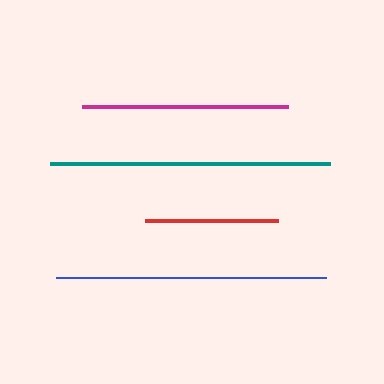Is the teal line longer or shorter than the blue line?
The teal line is longer than the blue line.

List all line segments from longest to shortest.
From longest to shortest: teal, blue, magenta, red.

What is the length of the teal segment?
The teal segment is approximately 281 pixels long.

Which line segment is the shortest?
The red line is the shortest at approximately 133 pixels.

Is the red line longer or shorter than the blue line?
The blue line is longer than the red line.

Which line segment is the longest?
The teal line is the longest at approximately 281 pixels.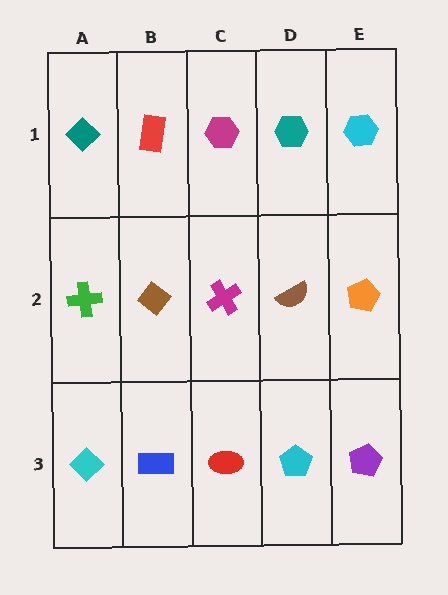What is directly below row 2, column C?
A red ellipse.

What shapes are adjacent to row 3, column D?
A brown semicircle (row 2, column D), a red ellipse (row 3, column C), a purple pentagon (row 3, column E).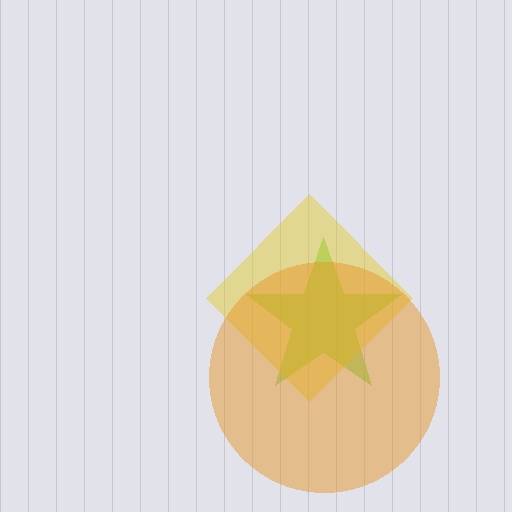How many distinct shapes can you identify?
There are 3 distinct shapes: a lime star, a yellow diamond, an orange circle.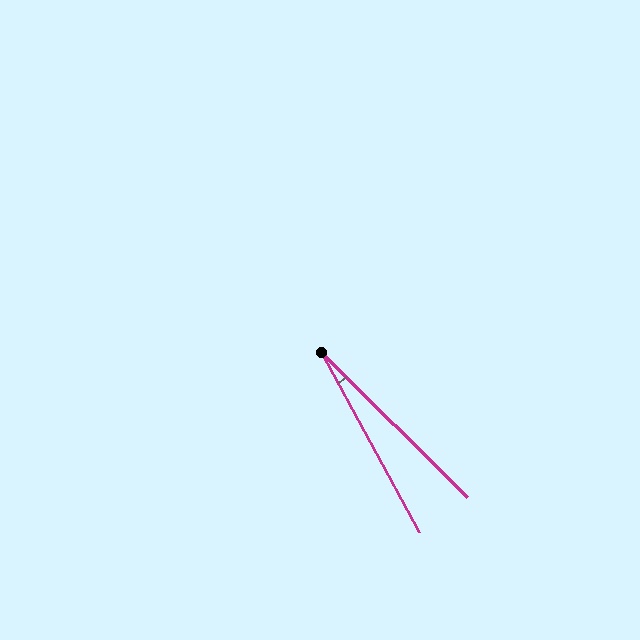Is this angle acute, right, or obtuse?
It is acute.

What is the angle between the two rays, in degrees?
Approximately 17 degrees.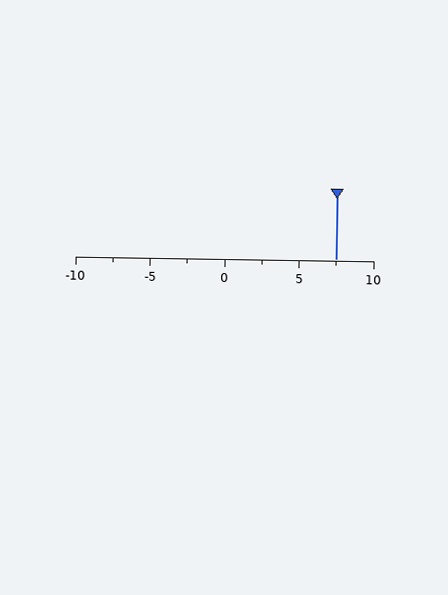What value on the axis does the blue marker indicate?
The marker indicates approximately 7.5.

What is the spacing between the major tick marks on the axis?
The major ticks are spaced 5 apart.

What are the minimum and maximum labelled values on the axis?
The axis runs from -10 to 10.